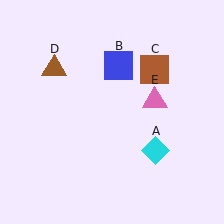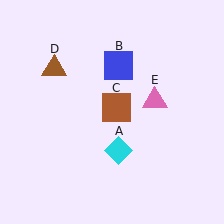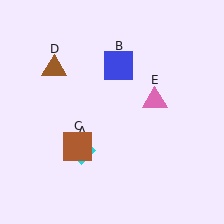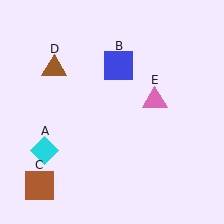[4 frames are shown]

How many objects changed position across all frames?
2 objects changed position: cyan diamond (object A), brown square (object C).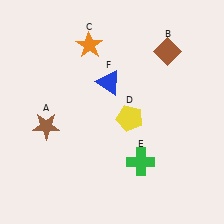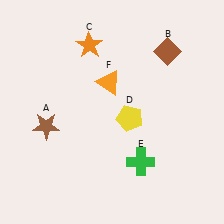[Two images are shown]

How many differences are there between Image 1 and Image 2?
There is 1 difference between the two images.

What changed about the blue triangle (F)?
In Image 1, F is blue. In Image 2, it changed to orange.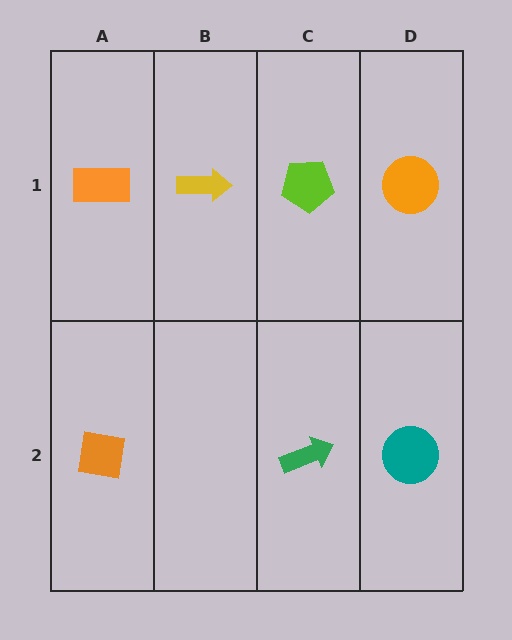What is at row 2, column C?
A green arrow.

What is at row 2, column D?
A teal circle.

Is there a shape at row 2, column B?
No, that cell is empty.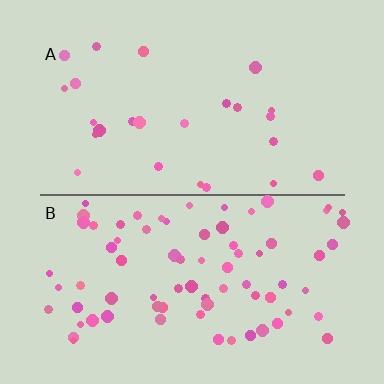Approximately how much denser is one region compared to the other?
Approximately 3.0× — region B over region A.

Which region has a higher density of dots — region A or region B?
B (the bottom).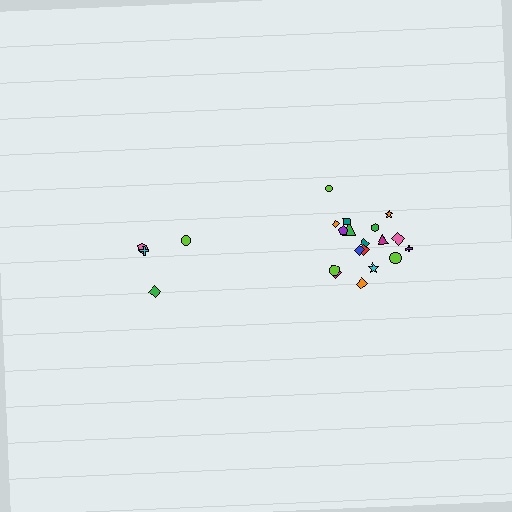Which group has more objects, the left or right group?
The right group.